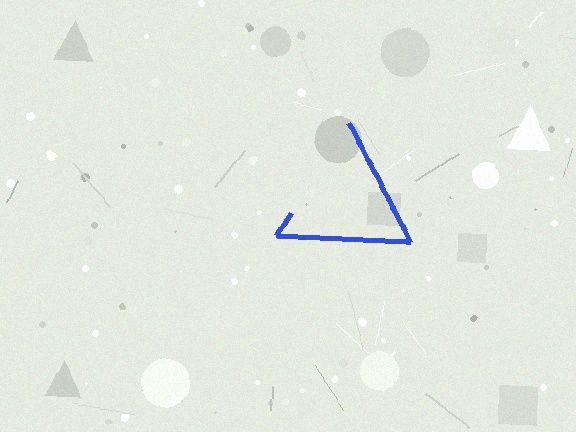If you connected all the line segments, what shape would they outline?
They would outline a triangle.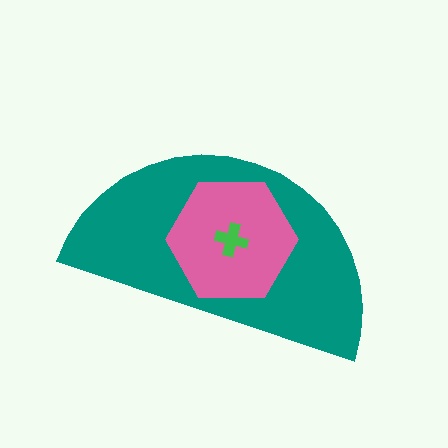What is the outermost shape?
The teal semicircle.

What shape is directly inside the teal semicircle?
The pink hexagon.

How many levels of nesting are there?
3.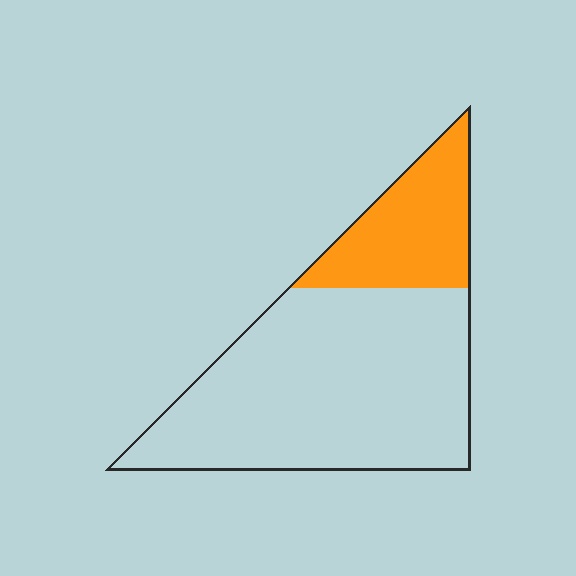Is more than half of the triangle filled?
No.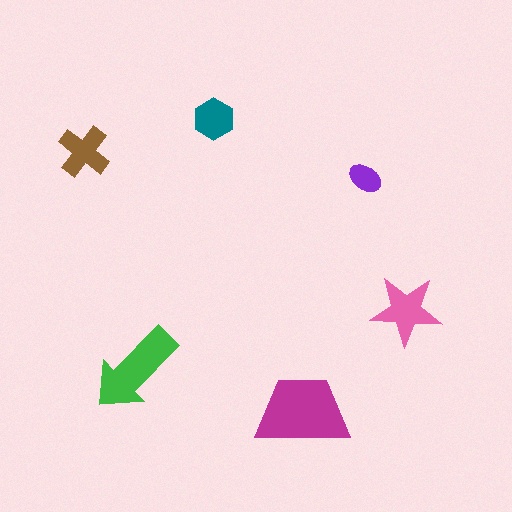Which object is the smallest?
The purple ellipse.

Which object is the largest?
The magenta trapezoid.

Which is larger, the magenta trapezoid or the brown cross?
The magenta trapezoid.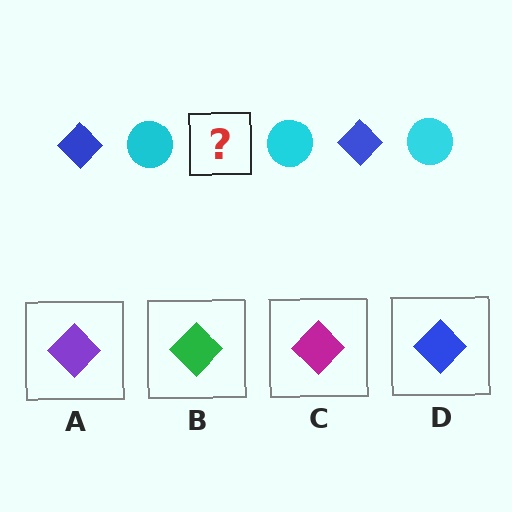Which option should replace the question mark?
Option D.